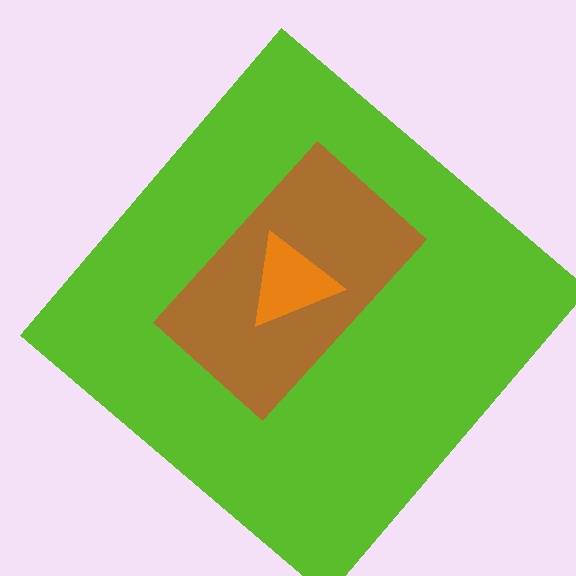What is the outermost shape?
The lime diamond.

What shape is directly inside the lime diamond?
The brown rectangle.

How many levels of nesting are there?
3.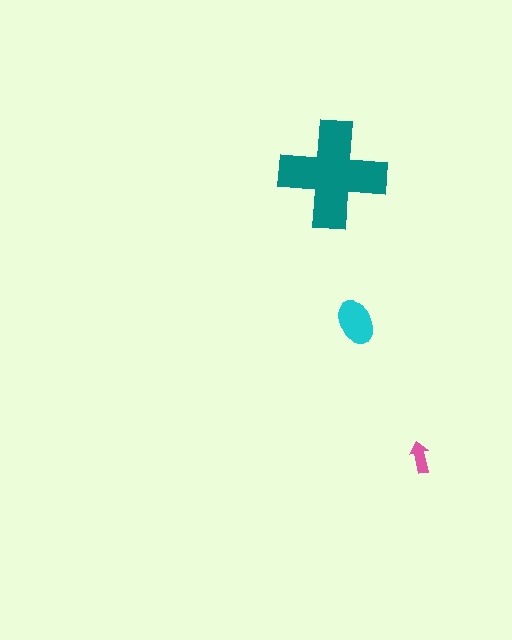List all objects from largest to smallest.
The teal cross, the cyan ellipse, the pink arrow.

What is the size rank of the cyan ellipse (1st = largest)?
2nd.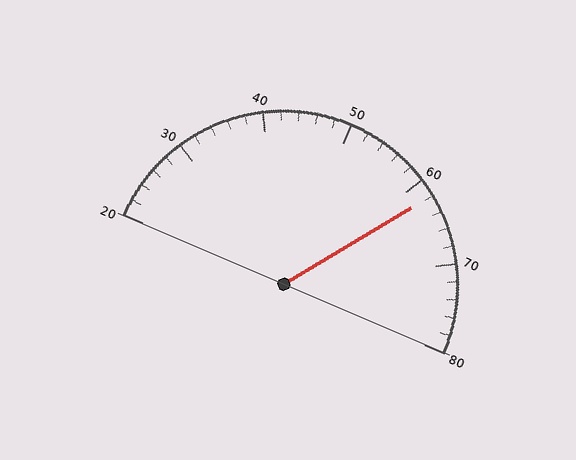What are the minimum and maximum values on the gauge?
The gauge ranges from 20 to 80.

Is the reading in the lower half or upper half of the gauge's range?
The reading is in the upper half of the range (20 to 80).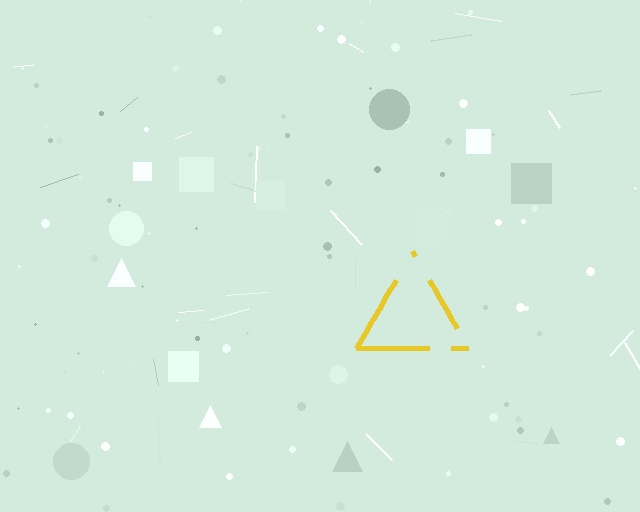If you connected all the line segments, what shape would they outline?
They would outline a triangle.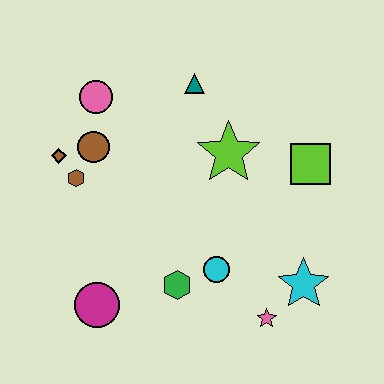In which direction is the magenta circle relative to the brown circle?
The magenta circle is below the brown circle.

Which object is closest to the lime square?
The lime star is closest to the lime square.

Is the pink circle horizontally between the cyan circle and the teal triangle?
No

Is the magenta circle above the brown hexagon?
No